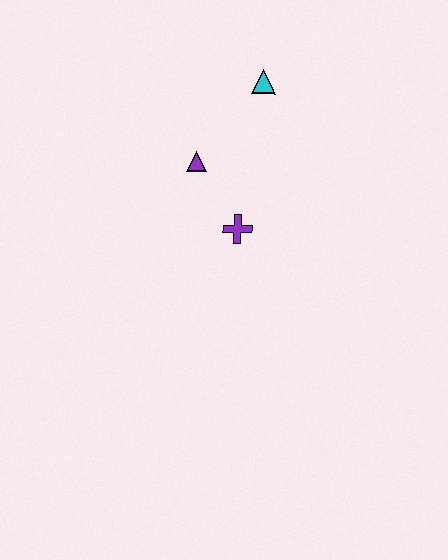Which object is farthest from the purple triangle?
The cyan triangle is farthest from the purple triangle.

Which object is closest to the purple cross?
The purple triangle is closest to the purple cross.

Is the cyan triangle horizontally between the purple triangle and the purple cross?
No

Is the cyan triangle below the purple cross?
No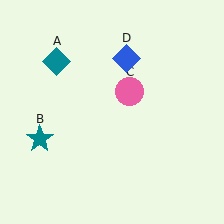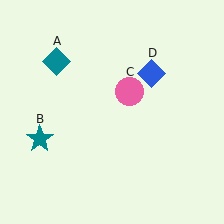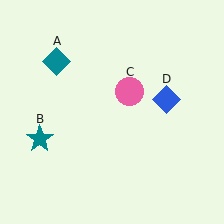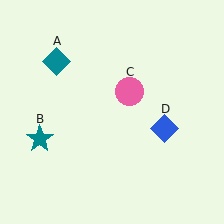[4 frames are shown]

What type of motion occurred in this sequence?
The blue diamond (object D) rotated clockwise around the center of the scene.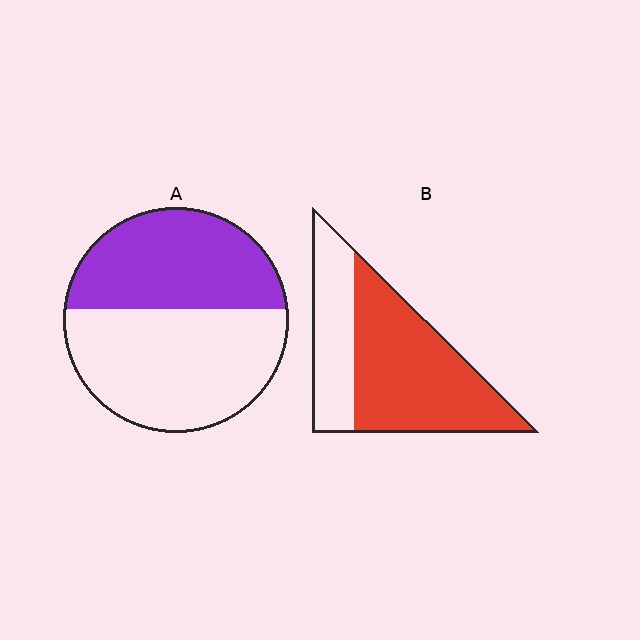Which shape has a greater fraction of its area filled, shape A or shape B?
Shape B.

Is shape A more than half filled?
No.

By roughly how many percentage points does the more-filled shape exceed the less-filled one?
By roughly 25 percentage points (B over A).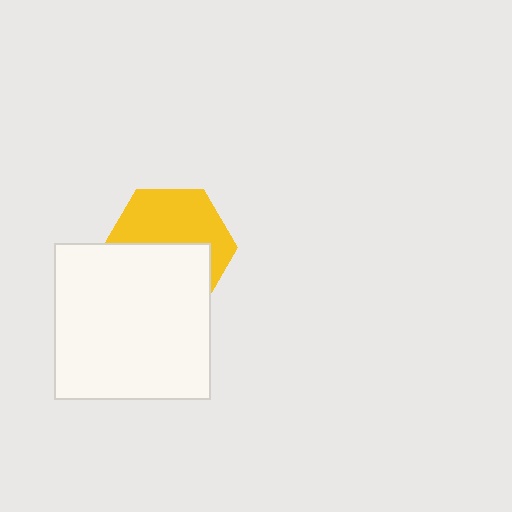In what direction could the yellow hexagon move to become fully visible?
The yellow hexagon could move up. That would shift it out from behind the white rectangle entirely.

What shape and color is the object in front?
The object in front is a white rectangle.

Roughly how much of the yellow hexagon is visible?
About half of it is visible (roughly 51%).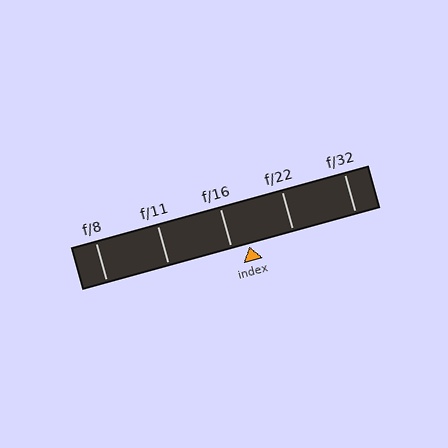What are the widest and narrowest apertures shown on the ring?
The widest aperture shown is f/8 and the narrowest is f/32.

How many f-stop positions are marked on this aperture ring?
There are 5 f-stop positions marked.